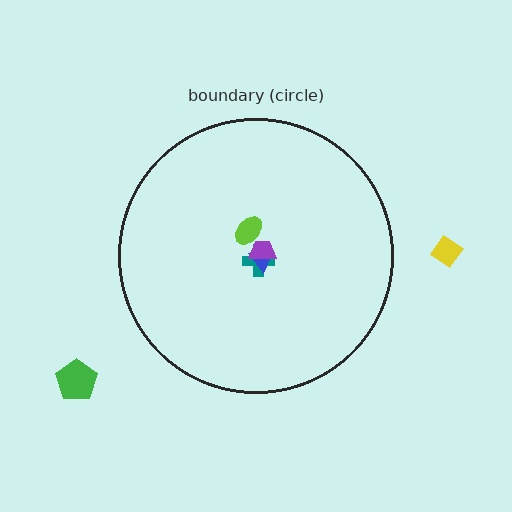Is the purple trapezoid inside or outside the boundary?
Inside.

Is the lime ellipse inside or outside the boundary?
Inside.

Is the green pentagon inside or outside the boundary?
Outside.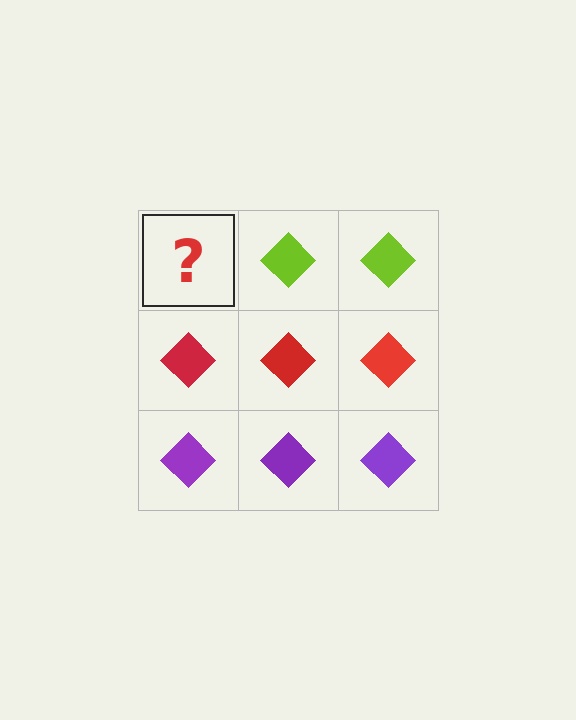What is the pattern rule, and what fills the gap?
The rule is that each row has a consistent color. The gap should be filled with a lime diamond.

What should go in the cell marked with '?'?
The missing cell should contain a lime diamond.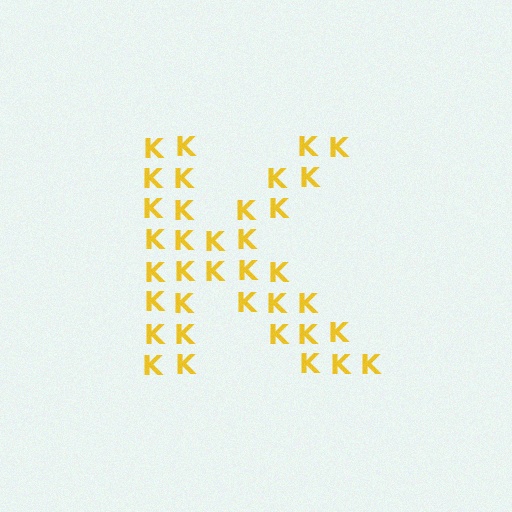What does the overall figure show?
The overall figure shows the letter K.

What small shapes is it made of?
It is made of small letter K's.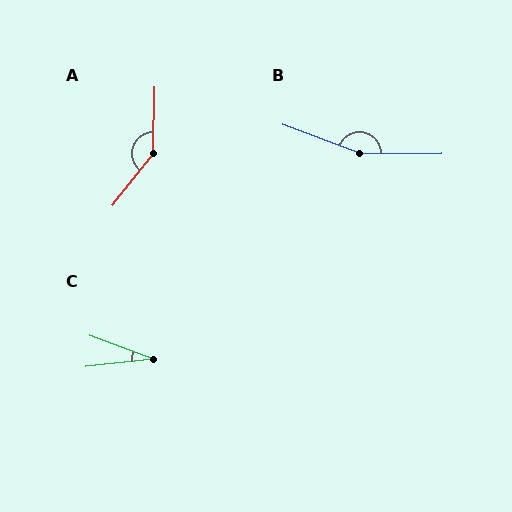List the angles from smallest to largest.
C (27°), A (143°), B (159°).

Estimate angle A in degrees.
Approximately 143 degrees.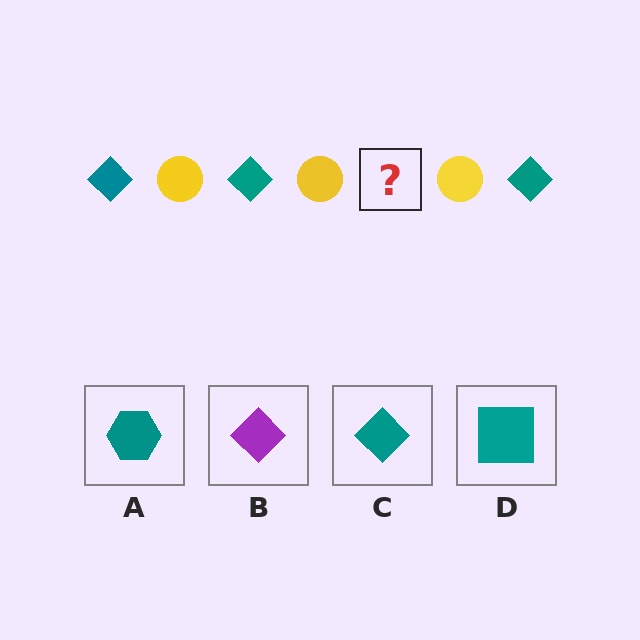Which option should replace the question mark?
Option C.